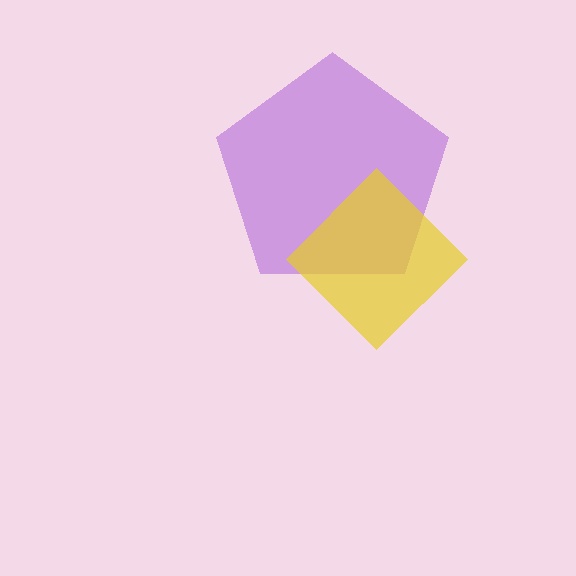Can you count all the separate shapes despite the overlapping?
Yes, there are 2 separate shapes.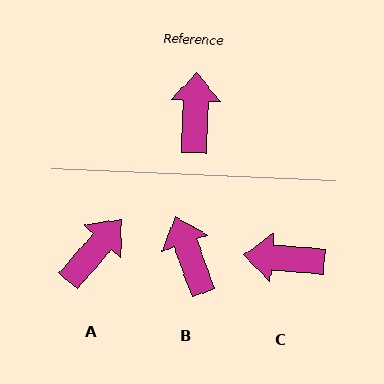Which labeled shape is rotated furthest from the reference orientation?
C, about 88 degrees away.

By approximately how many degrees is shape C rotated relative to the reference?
Approximately 88 degrees counter-clockwise.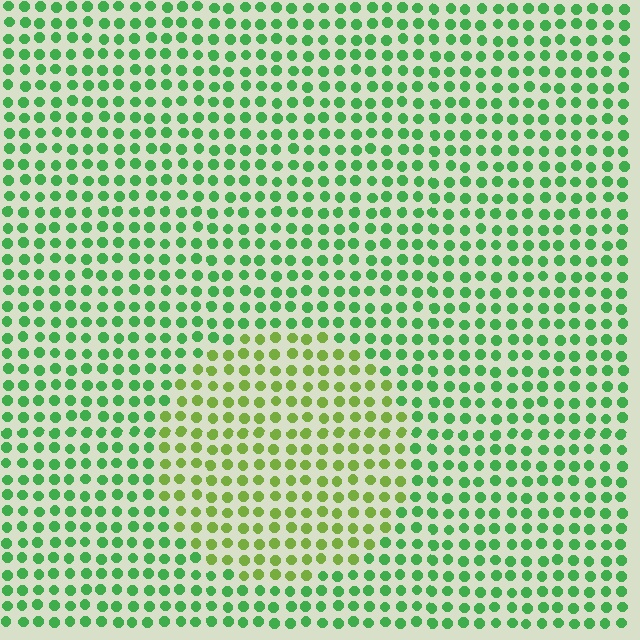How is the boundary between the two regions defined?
The boundary is defined purely by a slight shift in hue (about 37 degrees). Spacing, size, and orientation are identical on both sides.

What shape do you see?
I see a circle.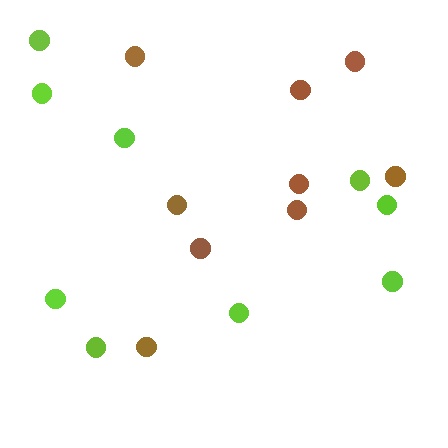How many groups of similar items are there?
There are 2 groups: one group of brown circles (9) and one group of lime circles (9).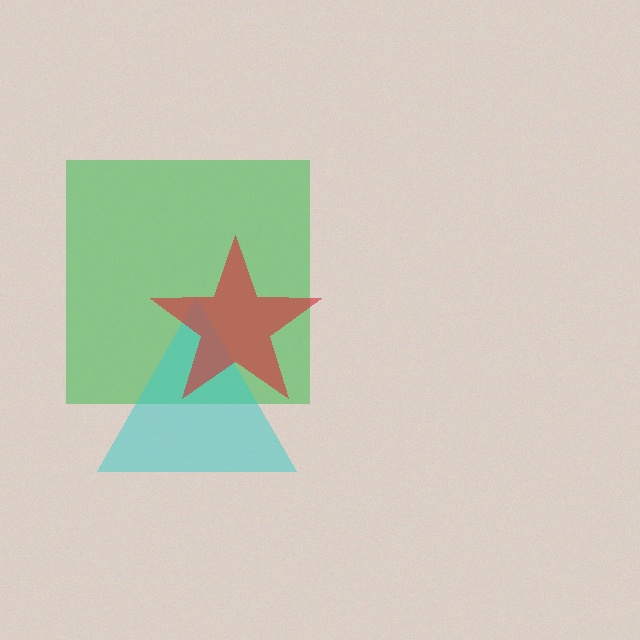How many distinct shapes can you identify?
There are 3 distinct shapes: a green square, a cyan triangle, a red star.